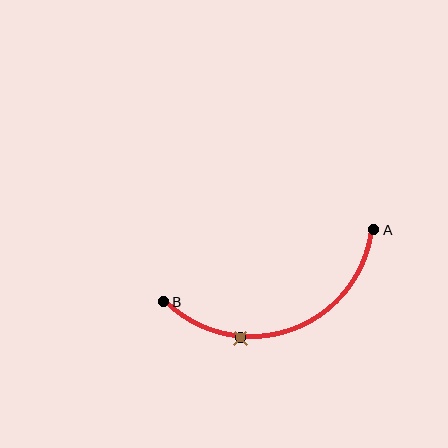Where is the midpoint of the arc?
The arc midpoint is the point on the curve farthest from the straight line joining A and B. It sits below that line.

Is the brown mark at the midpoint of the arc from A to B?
No. The brown mark lies on the arc but is closer to endpoint B. The arc midpoint would be at the point on the curve equidistant along the arc from both A and B.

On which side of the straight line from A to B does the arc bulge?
The arc bulges below the straight line connecting A and B.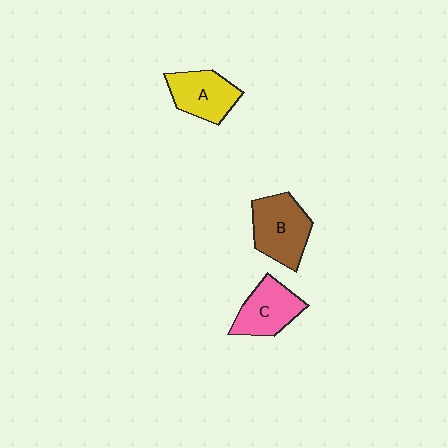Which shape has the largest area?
Shape B (brown).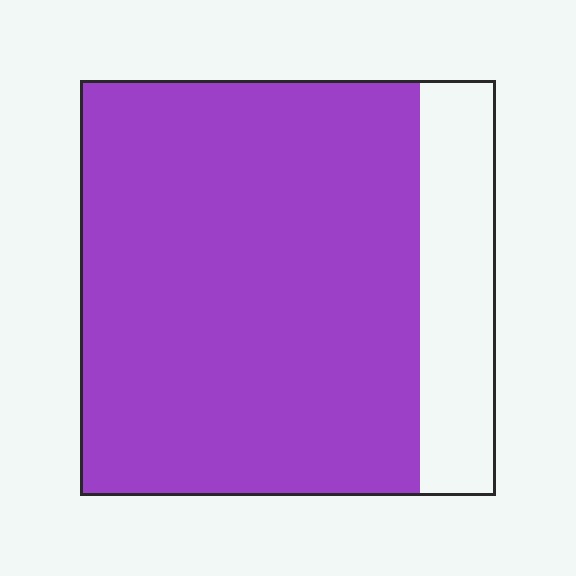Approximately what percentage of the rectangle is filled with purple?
Approximately 80%.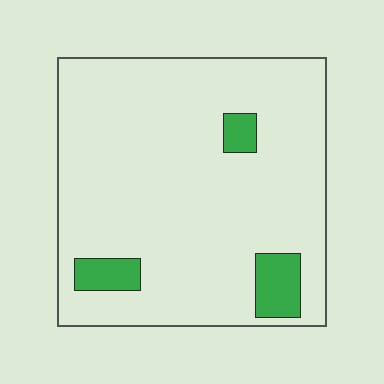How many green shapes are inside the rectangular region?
3.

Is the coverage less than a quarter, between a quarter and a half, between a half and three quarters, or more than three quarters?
Less than a quarter.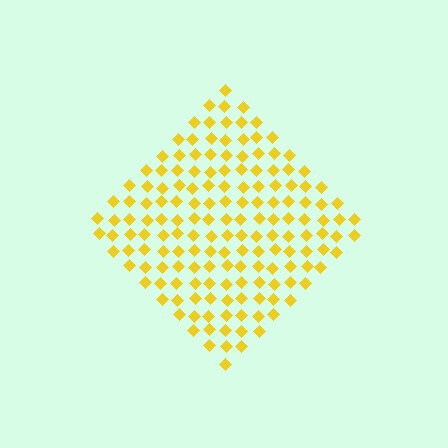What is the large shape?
The large shape is a diamond.